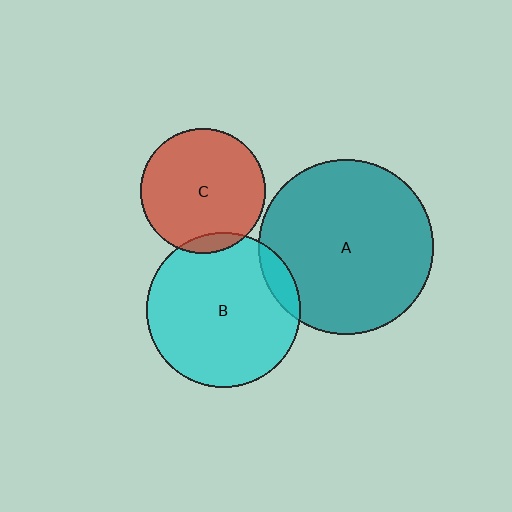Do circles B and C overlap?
Yes.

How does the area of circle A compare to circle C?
Approximately 2.0 times.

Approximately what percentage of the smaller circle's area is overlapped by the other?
Approximately 5%.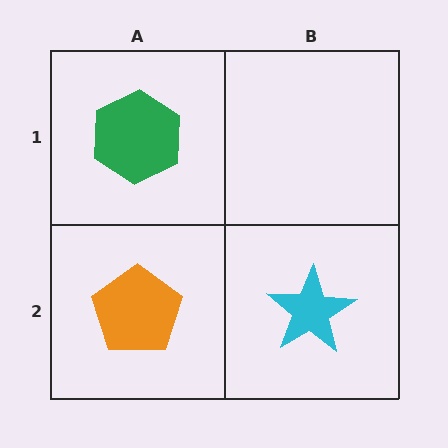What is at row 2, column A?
An orange pentagon.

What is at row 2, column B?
A cyan star.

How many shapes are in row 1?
1 shape.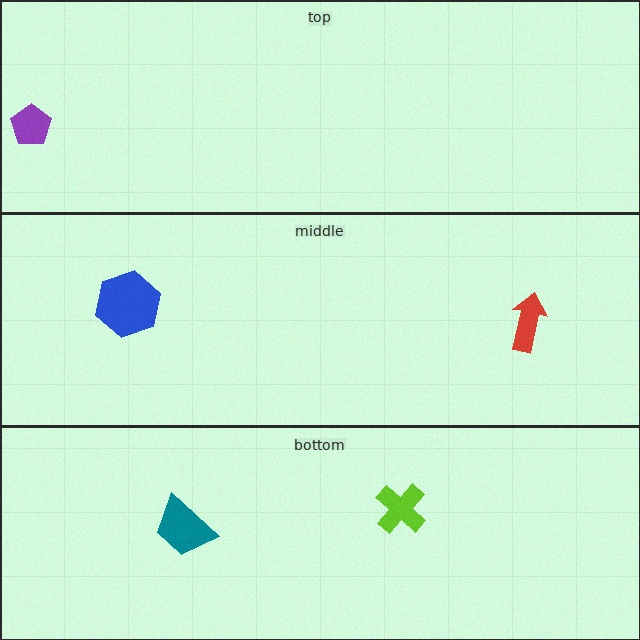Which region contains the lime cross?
The bottom region.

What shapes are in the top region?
The purple pentagon.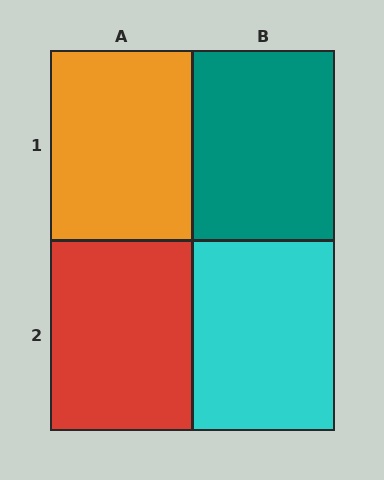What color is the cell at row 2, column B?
Cyan.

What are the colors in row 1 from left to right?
Orange, teal.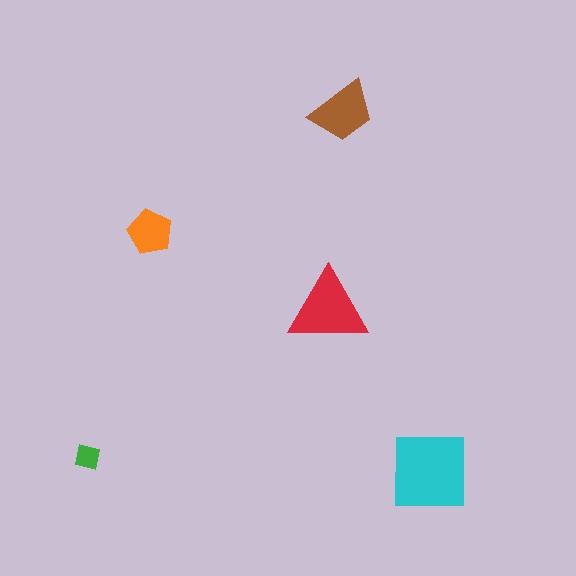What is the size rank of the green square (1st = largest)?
5th.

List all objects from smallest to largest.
The green square, the orange pentagon, the brown trapezoid, the red triangle, the cyan square.